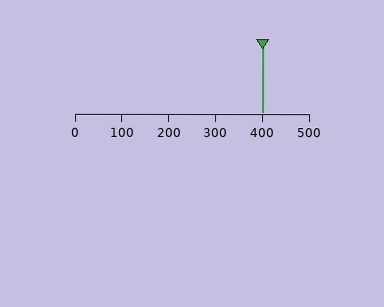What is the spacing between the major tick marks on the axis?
The major ticks are spaced 100 apart.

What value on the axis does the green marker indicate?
The marker indicates approximately 400.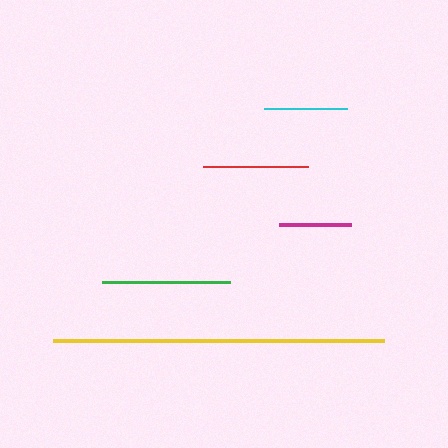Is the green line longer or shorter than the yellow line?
The yellow line is longer than the green line.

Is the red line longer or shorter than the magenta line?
The red line is longer than the magenta line.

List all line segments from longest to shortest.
From longest to shortest: yellow, green, red, cyan, magenta.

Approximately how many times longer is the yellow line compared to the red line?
The yellow line is approximately 3.1 times the length of the red line.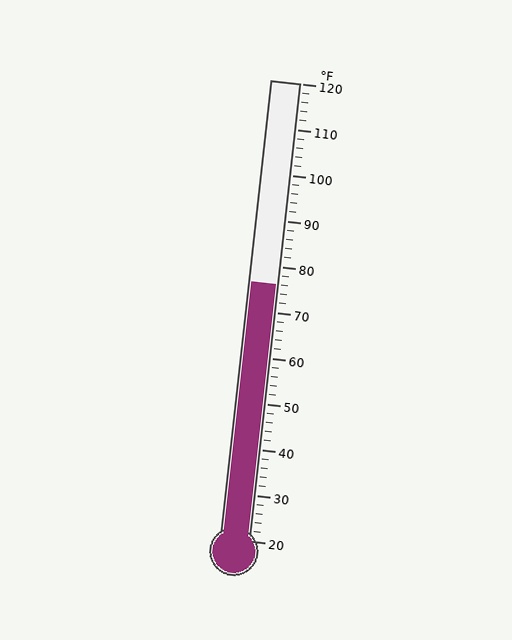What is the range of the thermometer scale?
The thermometer scale ranges from 20°F to 120°F.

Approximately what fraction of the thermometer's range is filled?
The thermometer is filled to approximately 55% of its range.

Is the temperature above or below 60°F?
The temperature is above 60°F.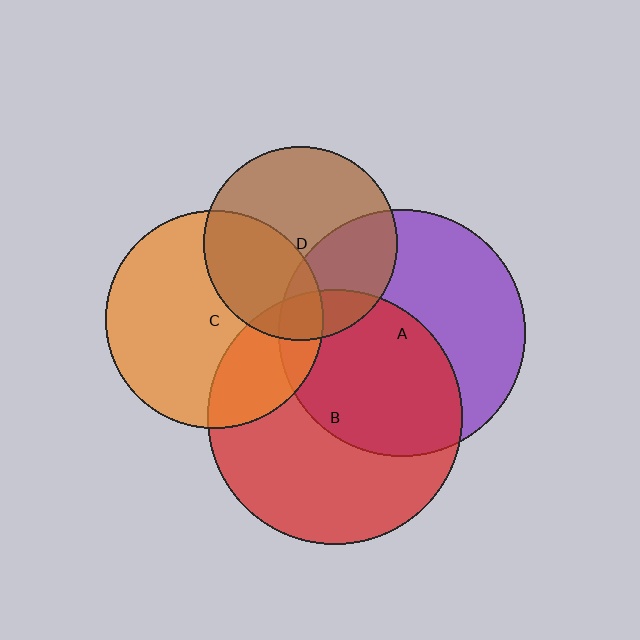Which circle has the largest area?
Circle B (red).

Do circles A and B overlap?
Yes.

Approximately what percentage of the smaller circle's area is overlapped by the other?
Approximately 50%.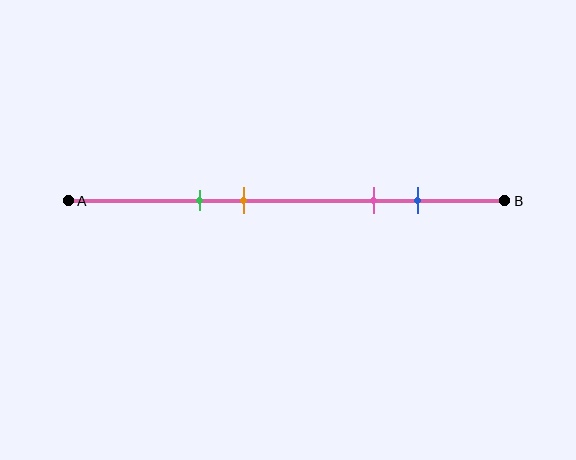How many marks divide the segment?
There are 4 marks dividing the segment.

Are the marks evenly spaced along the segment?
No, the marks are not evenly spaced.